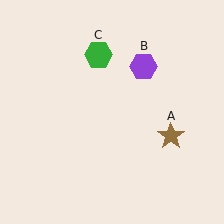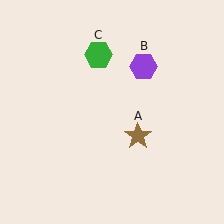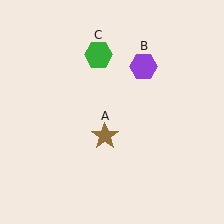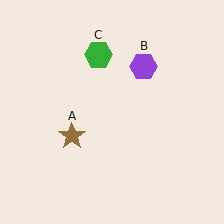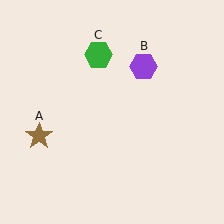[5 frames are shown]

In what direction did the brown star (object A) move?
The brown star (object A) moved left.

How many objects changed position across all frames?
1 object changed position: brown star (object A).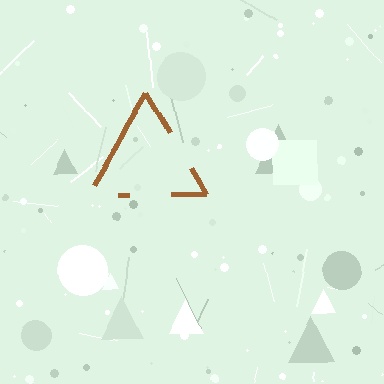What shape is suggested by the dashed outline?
The dashed outline suggests a triangle.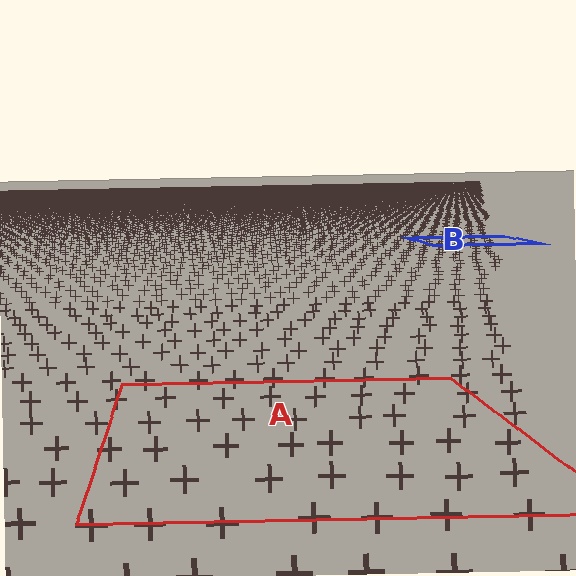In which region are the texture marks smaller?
The texture marks are smaller in region B, because it is farther away.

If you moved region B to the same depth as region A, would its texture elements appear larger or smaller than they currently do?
They would appear larger. At a closer depth, the same texture elements are projected at a bigger on-screen size.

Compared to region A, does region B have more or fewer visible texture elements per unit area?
Region B has more texture elements per unit area — they are packed more densely because it is farther away.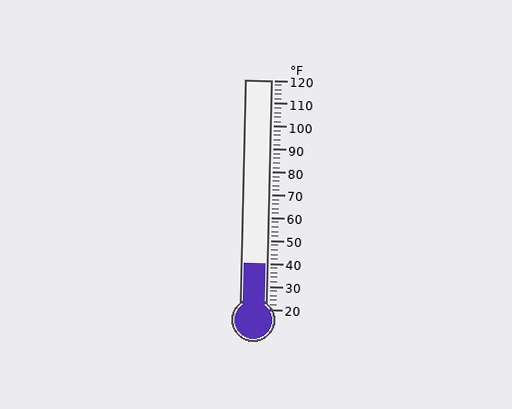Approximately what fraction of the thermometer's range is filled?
The thermometer is filled to approximately 20% of its range.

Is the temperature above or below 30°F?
The temperature is above 30°F.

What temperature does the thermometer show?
The thermometer shows approximately 40°F.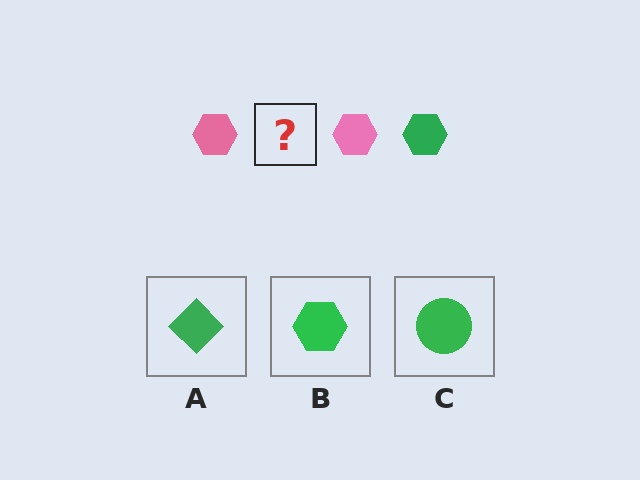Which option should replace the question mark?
Option B.